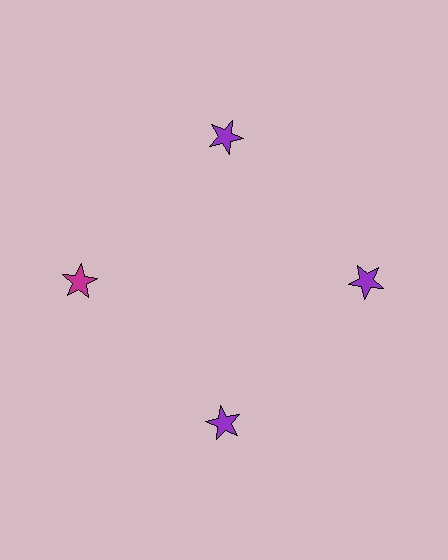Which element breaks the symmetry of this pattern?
The magenta star at roughly the 9 o'clock position breaks the symmetry. All other shapes are purple stars.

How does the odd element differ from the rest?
It has a different color: magenta instead of purple.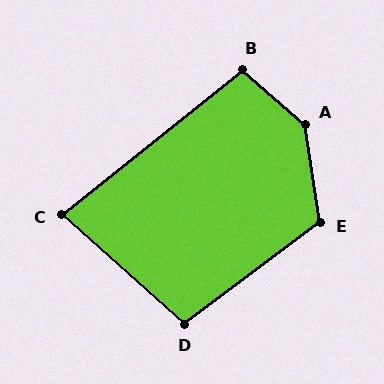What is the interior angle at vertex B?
Approximately 100 degrees (obtuse).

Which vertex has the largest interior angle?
A, at approximately 140 degrees.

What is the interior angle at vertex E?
Approximately 118 degrees (obtuse).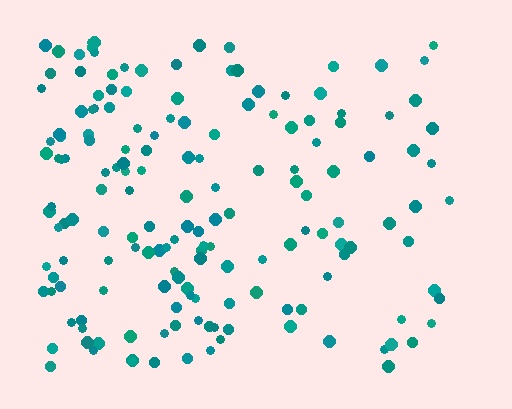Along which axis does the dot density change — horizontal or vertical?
Horizontal.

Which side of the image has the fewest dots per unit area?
The right.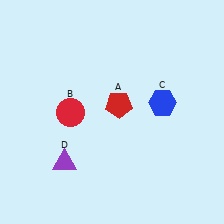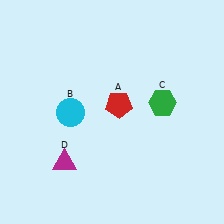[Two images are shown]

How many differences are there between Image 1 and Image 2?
There are 3 differences between the two images.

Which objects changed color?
B changed from red to cyan. C changed from blue to green. D changed from purple to magenta.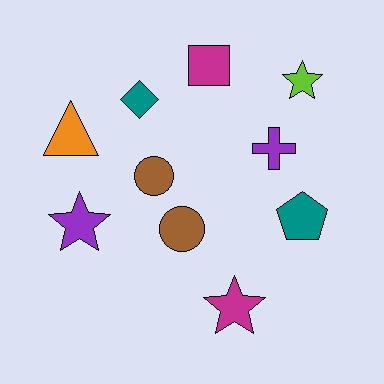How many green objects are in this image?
There are no green objects.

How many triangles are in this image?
There is 1 triangle.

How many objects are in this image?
There are 10 objects.